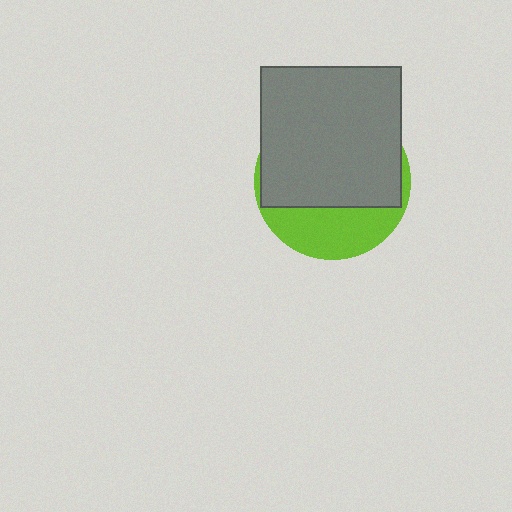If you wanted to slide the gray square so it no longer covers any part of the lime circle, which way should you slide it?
Slide it up — that is the most direct way to separate the two shapes.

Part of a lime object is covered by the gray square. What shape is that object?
It is a circle.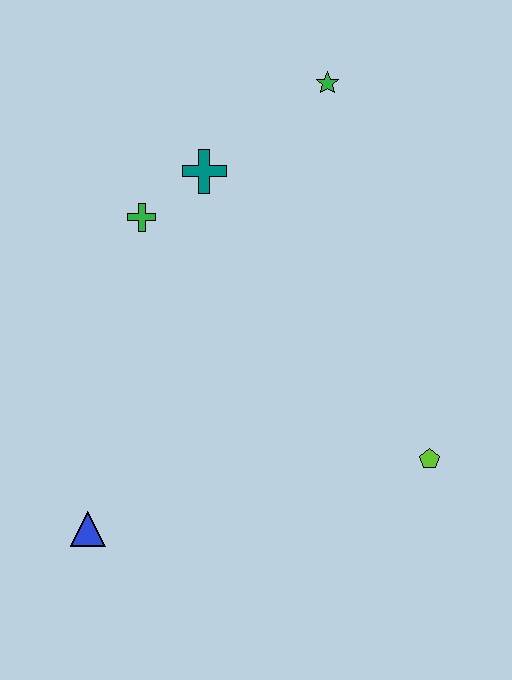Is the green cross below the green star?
Yes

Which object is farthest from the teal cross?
The blue triangle is farthest from the teal cross.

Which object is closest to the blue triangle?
The green cross is closest to the blue triangle.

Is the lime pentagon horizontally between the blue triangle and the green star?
No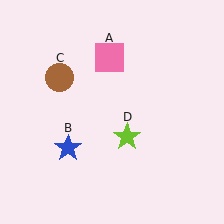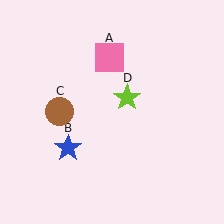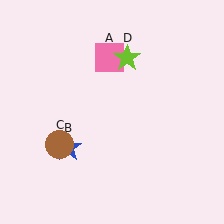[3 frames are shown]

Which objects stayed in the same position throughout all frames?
Pink square (object A) and blue star (object B) remained stationary.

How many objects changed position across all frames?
2 objects changed position: brown circle (object C), lime star (object D).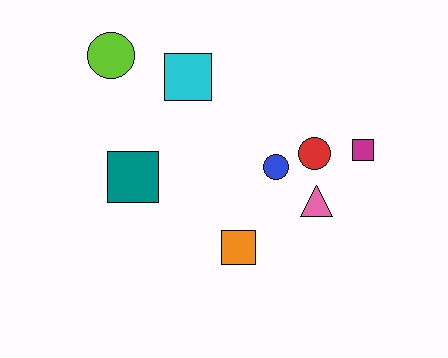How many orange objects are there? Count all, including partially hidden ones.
There is 1 orange object.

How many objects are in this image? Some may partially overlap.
There are 8 objects.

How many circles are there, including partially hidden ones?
There are 3 circles.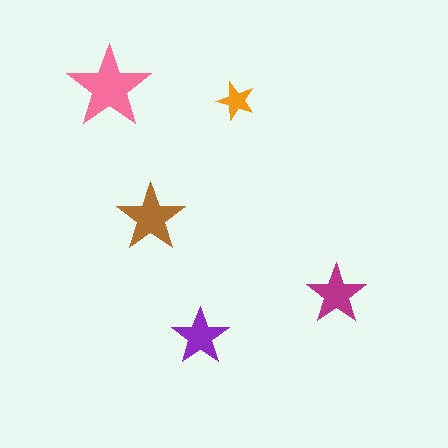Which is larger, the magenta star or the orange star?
The magenta one.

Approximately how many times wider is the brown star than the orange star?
About 2 times wider.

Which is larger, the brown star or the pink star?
The pink one.